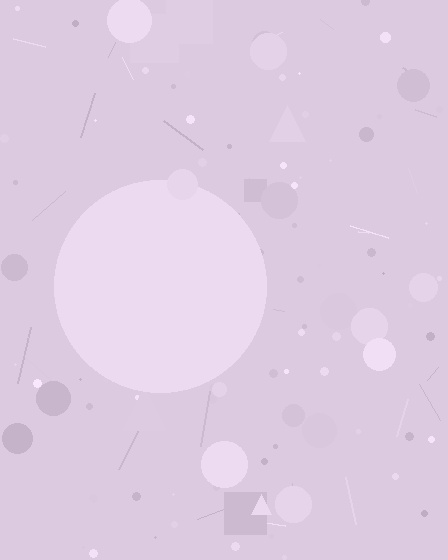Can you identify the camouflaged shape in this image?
The camouflaged shape is a circle.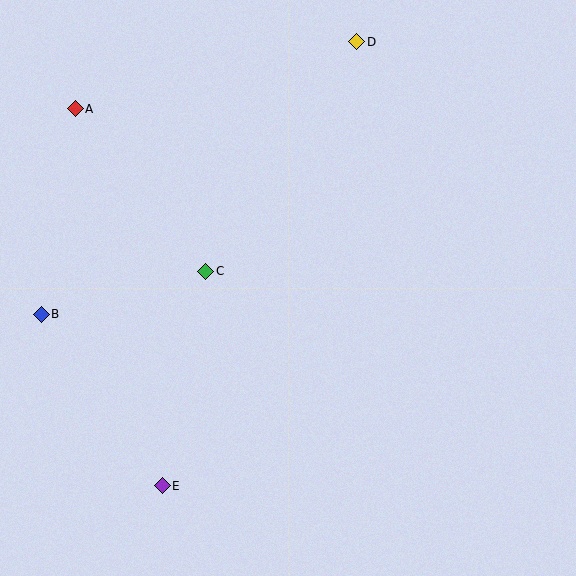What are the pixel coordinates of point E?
Point E is at (162, 486).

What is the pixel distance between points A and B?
The distance between A and B is 208 pixels.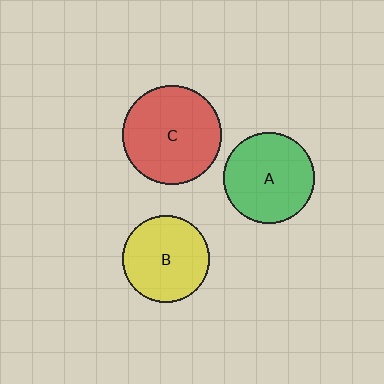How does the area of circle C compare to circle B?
Approximately 1.3 times.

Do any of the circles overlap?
No, none of the circles overlap.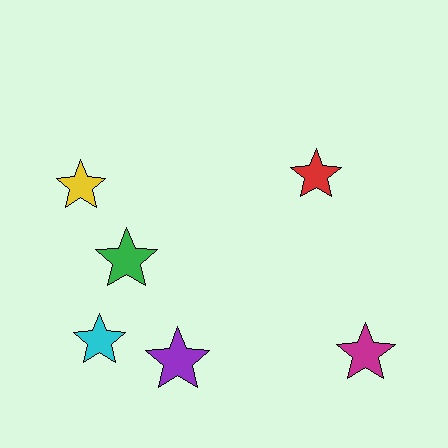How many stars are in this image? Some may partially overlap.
There are 6 stars.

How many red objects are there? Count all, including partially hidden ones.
There is 1 red object.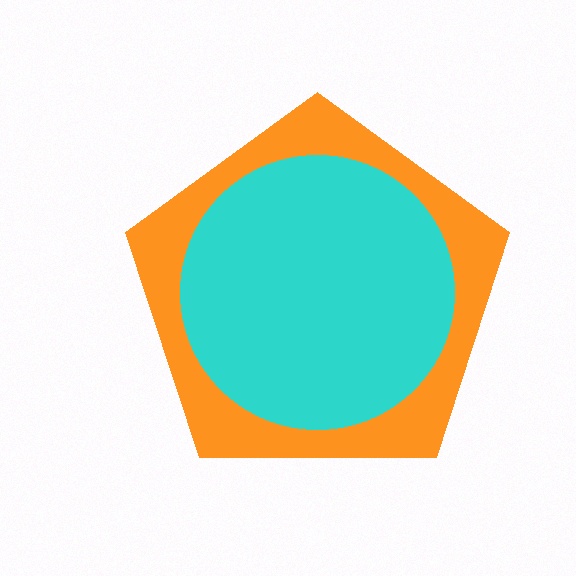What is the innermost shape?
The cyan circle.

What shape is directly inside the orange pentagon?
The cyan circle.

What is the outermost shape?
The orange pentagon.